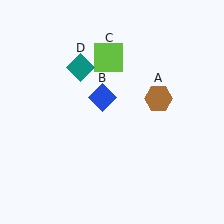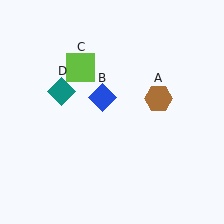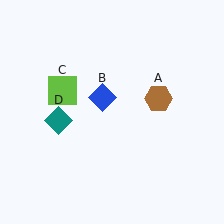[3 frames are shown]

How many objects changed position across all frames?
2 objects changed position: lime square (object C), teal diamond (object D).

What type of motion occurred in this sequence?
The lime square (object C), teal diamond (object D) rotated counterclockwise around the center of the scene.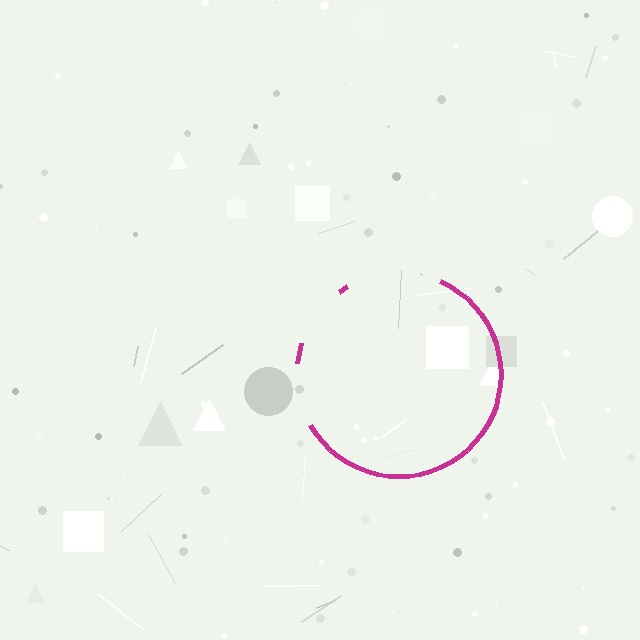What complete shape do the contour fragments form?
The contour fragments form a circle.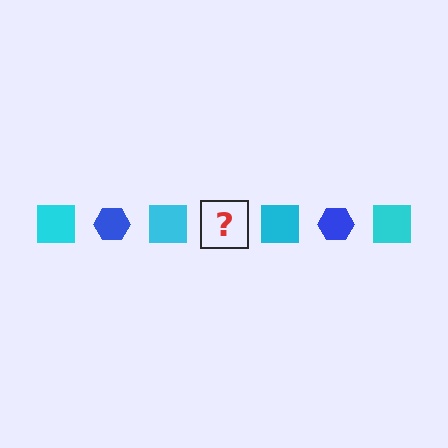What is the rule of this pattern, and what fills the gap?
The rule is that the pattern alternates between cyan square and blue hexagon. The gap should be filled with a blue hexagon.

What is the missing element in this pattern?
The missing element is a blue hexagon.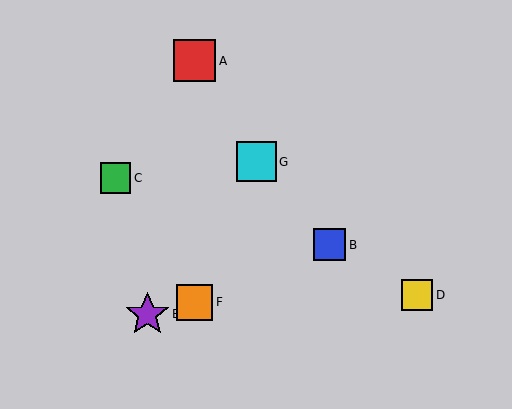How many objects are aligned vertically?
2 objects (A, F) are aligned vertically.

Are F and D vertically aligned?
No, F is at x≈195 and D is at x≈417.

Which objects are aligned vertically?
Objects A, F are aligned vertically.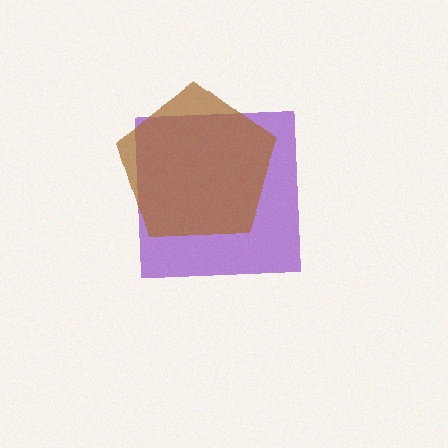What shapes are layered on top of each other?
The layered shapes are: a purple square, a brown pentagon.